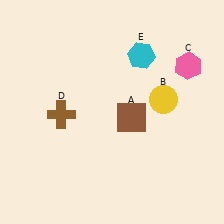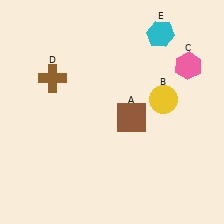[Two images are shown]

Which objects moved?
The objects that moved are: the brown cross (D), the cyan hexagon (E).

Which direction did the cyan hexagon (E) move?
The cyan hexagon (E) moved up.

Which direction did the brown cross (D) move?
The brown cross (D) moved up.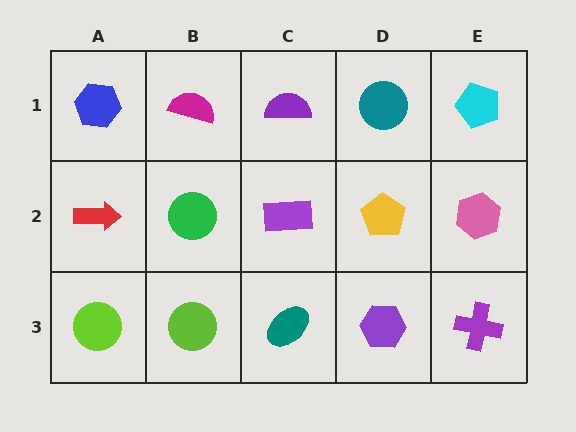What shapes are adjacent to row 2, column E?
A cyan pentagon (row 1, column E), a purple cross (row 3, column E), a yellow pentagon (row 2, column D).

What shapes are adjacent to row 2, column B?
A magenta semicircle (row 1, column B), a lime circle (row 3, column B), a red arrow (row 2, column A), a purple rectangle (row 2, column C).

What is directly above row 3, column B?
A green circle.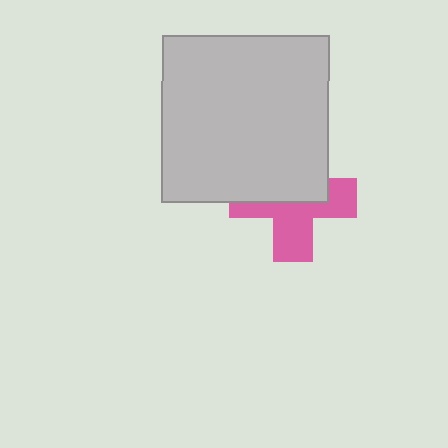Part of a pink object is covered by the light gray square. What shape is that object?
It is a cross.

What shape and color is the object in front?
The object in front is a light gray square.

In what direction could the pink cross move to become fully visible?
The pink cross could move down. That would shift it out from behind the light gray square entirely.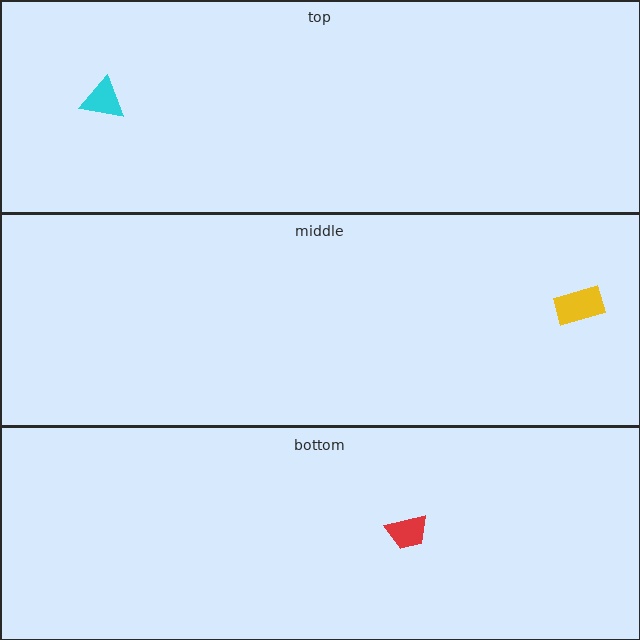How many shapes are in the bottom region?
1.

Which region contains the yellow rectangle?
The middle region.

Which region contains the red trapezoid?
The bottom region.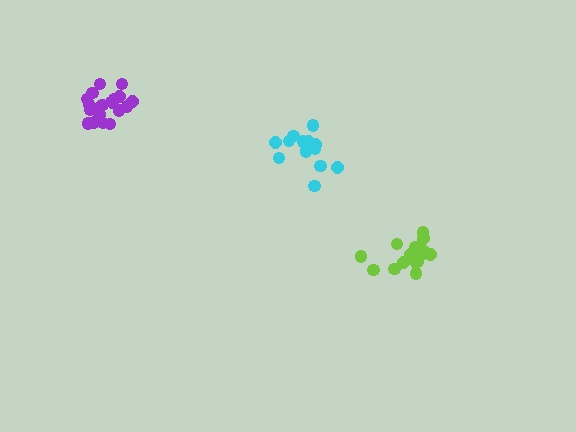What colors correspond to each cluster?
The clusters are colored: cyan, purple, lime.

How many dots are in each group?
Group 1: 16 dots, Group 2: 20 dots, Group 3: 15 dots (51 total).